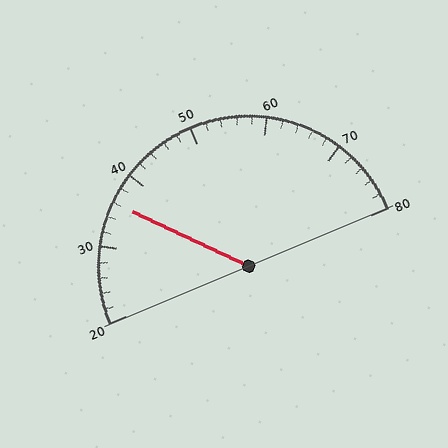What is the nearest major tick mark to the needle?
The nearest major tick mark is 40.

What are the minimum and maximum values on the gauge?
The gauge ranges from 20 to 80.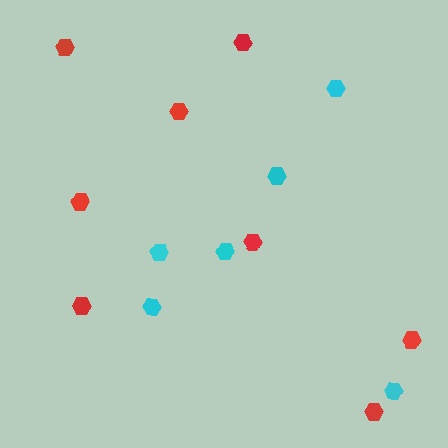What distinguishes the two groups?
There are 2 groups: one group of red hexagons (8) and one group of cyan hexagons (6).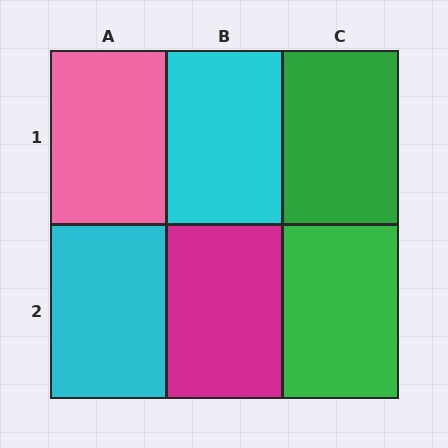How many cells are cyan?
2 cells are cyan.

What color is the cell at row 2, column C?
Green.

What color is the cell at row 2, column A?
Cyan.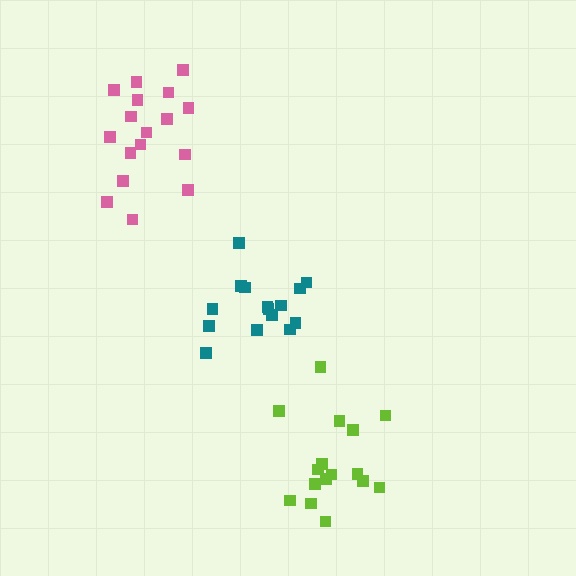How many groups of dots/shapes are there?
There are 3 groups.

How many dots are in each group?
Group 1: 16 dots, Group 2: 15 dots, Group 3: 17 dots (48 total).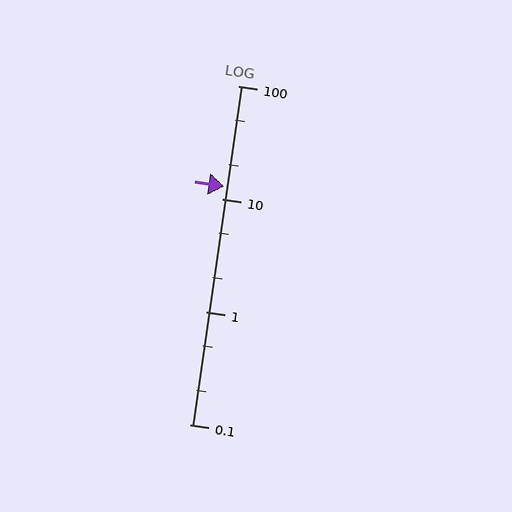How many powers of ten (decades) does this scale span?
The scale spans 3 decades, from 0.1 to 100.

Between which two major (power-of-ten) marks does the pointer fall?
The pointer is between 10 and 100.